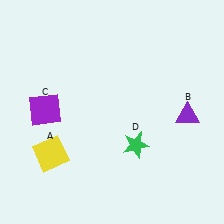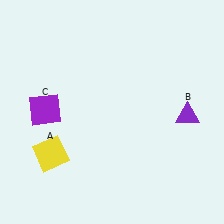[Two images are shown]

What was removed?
The green star (D) was removed in Image 2.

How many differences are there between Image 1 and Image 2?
There is 1 difference between the two images.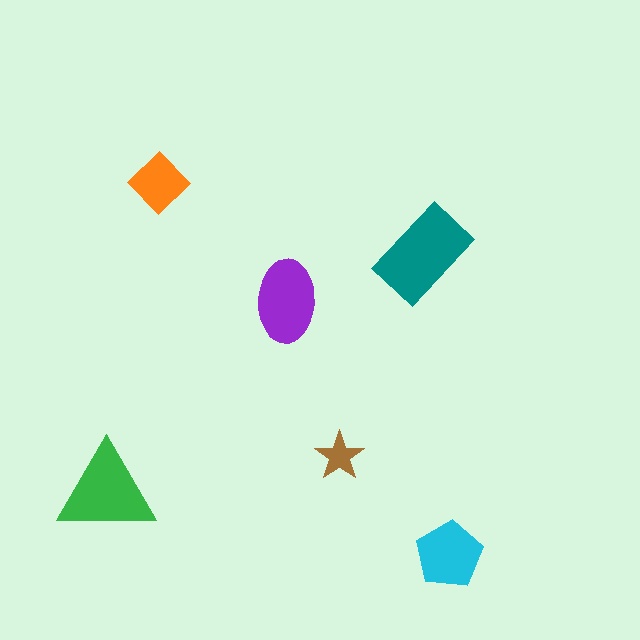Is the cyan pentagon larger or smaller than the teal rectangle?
Smaller.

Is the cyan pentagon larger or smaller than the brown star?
Larger.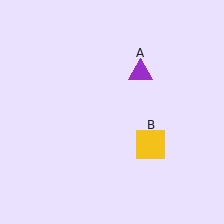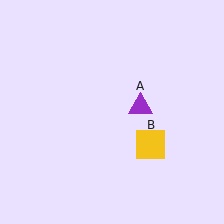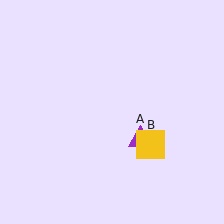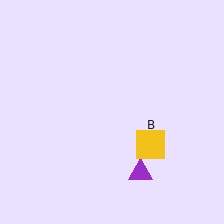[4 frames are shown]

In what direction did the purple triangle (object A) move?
The purple triangle (object A) moved down.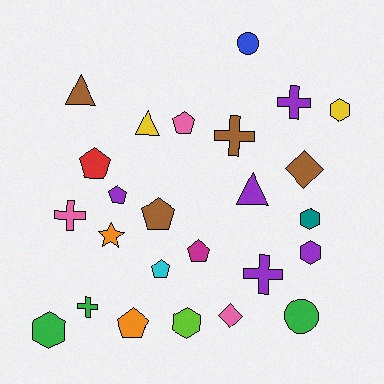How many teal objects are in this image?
There is 1 teal object.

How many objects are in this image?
There are 25 objects.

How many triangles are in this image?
There are 3 triangles.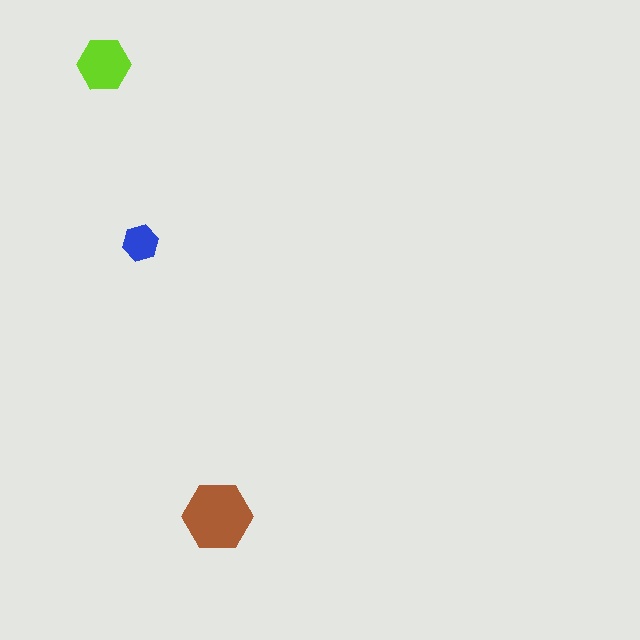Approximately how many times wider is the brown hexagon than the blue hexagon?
About 2 times wider.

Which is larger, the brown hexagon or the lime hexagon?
The brown one.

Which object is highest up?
The lime hexagon is topmost.